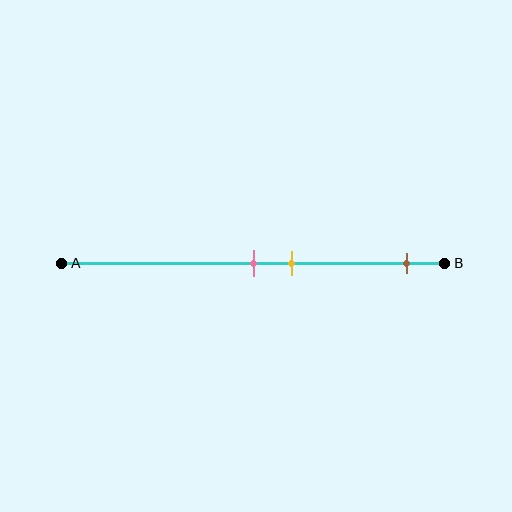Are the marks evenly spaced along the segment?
No, the marks are not evenly spaced.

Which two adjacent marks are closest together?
The pink and yellow marks are the closest adjacent pair.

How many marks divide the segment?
There are 3 marks dividing the segment.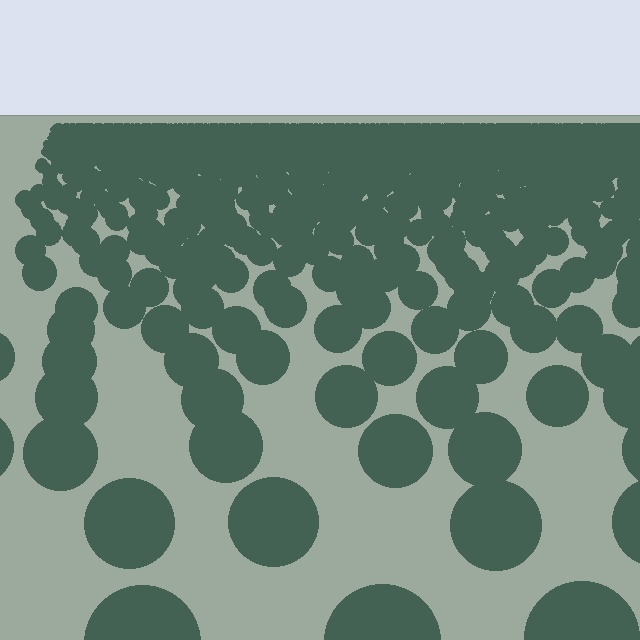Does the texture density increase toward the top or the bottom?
Density increases toward the top.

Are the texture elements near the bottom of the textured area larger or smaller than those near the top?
Larger. Near the bottom, elements are closer to the viewer and appear at a bigger on-screen size.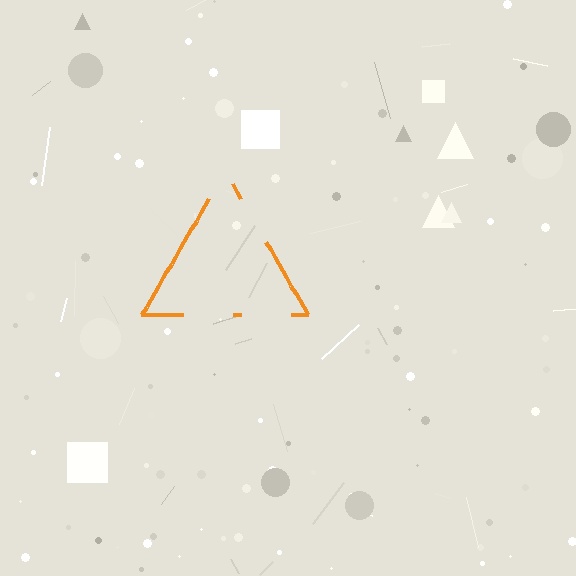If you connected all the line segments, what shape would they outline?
They would outline a triangle.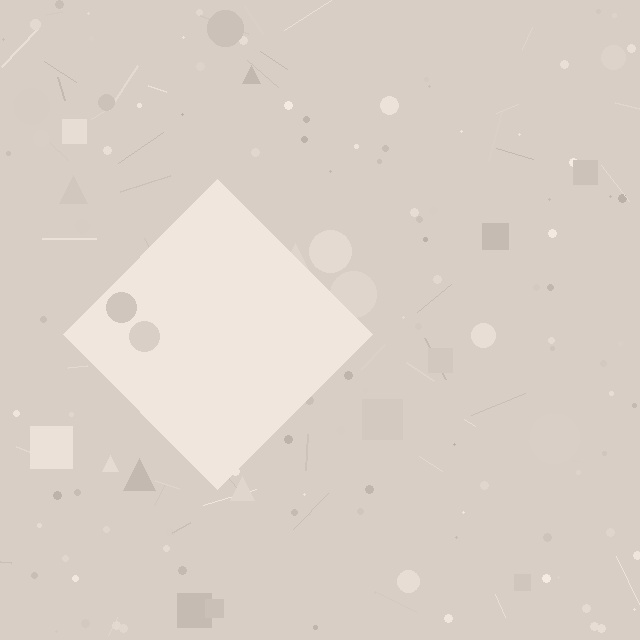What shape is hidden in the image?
A diamond is hidden in the image.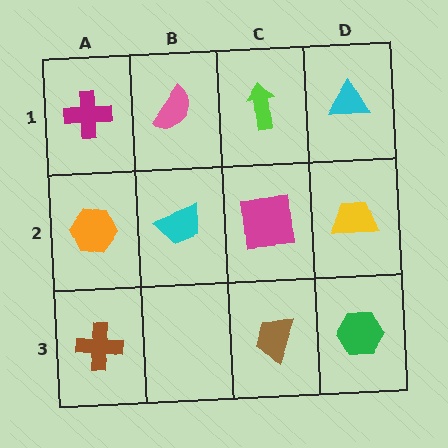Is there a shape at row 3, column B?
No, that cell is empty.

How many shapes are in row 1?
4 shapes.